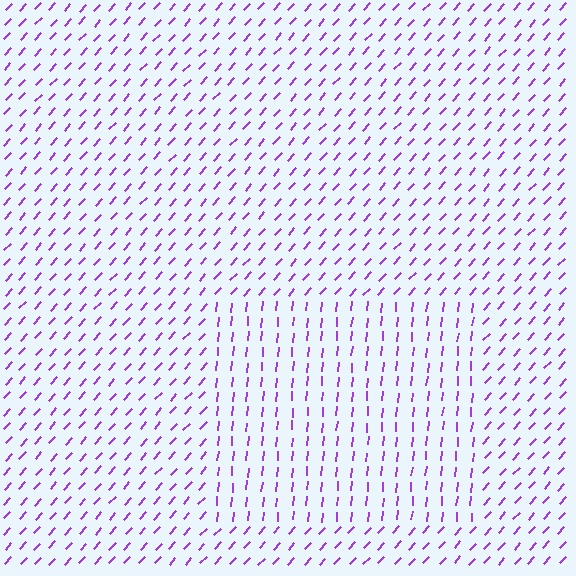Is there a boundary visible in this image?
Yes, there is a texture boundary formed by a change in line orientation.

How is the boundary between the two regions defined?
The boundary is defined purely by a change in line orientation (approximately 36 degrees difference). All lines are the same color and thickness.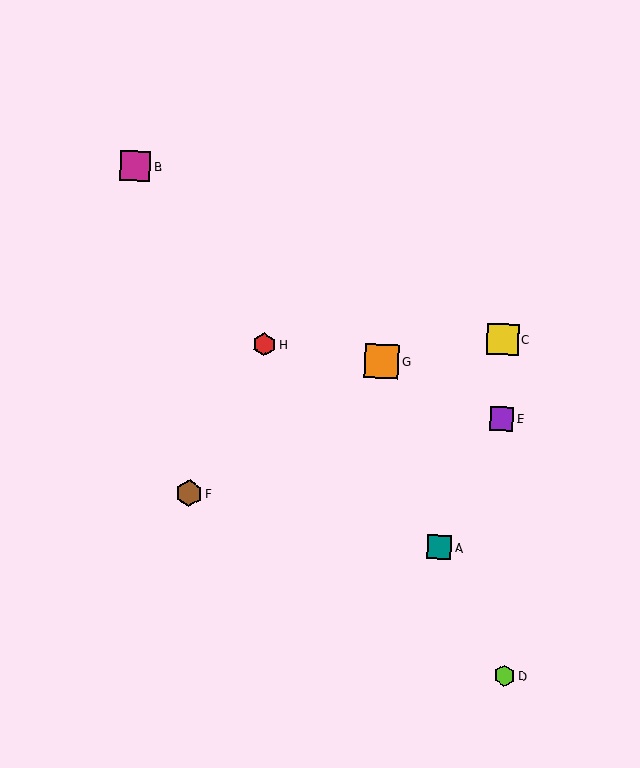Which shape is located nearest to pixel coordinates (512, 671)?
The lime hexagon (labeled D) at (504, 676) is nearest to that location.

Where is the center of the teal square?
The center of the teal square is at (439, 547).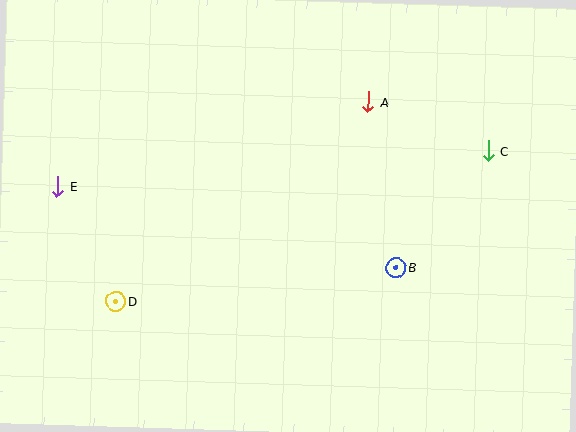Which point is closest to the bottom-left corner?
Point D is closest to the bottom-left corner.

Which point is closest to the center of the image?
Point B at (396, 268) is closest to the center.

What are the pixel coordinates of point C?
Point C is at (488, 151).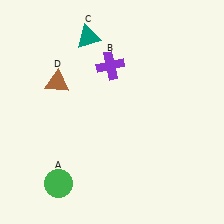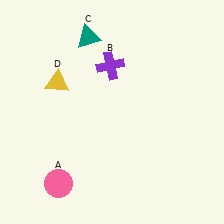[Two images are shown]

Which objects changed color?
A changed from green to pink. D changed from brown to yellow.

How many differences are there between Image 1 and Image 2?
There are 2 differences between the two images.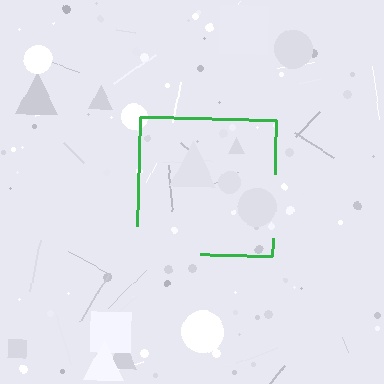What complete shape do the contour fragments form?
The contour fragments form a square.